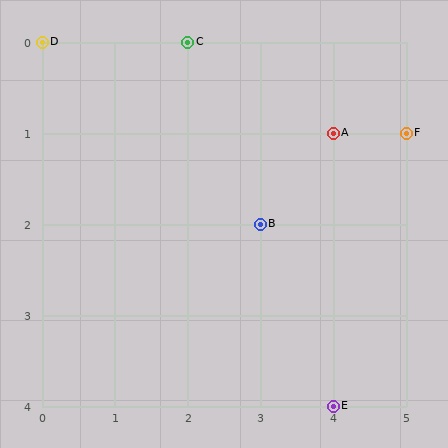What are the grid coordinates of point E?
Point E is at grid coordinates (4, 4).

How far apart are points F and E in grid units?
Points F and E are 1 column and 3 rows apart (about 3.2 grid units diagonally).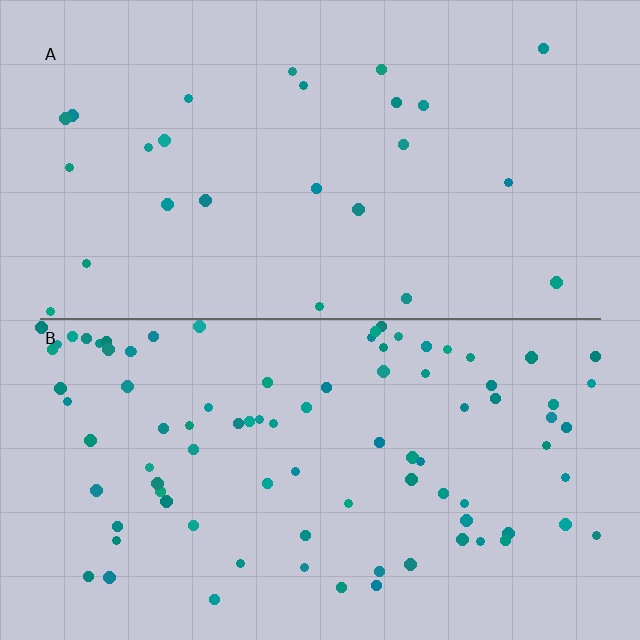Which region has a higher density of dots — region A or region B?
B (the bottom).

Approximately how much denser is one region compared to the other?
Approximately 3.5× — region B over region A.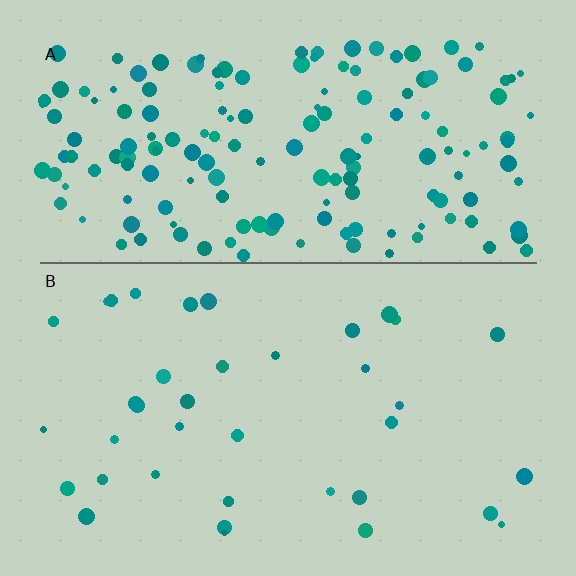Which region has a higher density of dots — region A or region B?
A (the top).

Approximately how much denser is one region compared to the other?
Approximately 4.5× — region A over region B.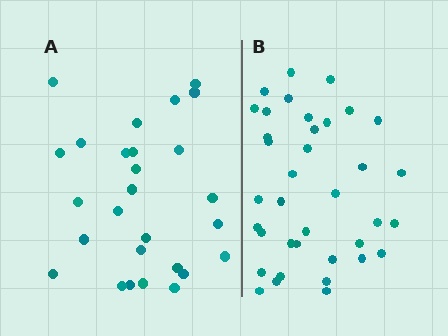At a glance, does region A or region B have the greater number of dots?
Region B (the right region) has more dots.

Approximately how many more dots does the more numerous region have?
Region B has roughly 10 or so more dots than region A.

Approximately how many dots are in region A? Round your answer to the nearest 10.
About 30 dots. (The exact count is 27, which rounds to 30.)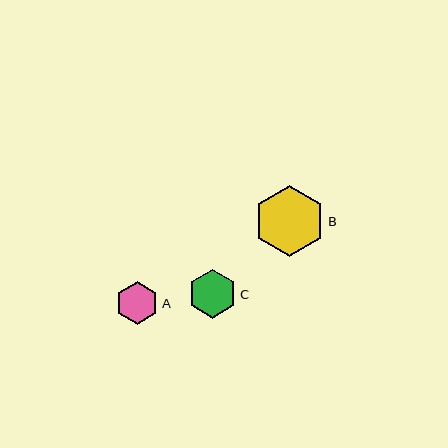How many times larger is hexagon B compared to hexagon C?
Hexagon B is approximately 1.4 times the size of hexagon C.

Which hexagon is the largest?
Hexagon B is the largest with a size of approximately 71 pixels.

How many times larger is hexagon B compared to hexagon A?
Hexagon B is approximately 1.6 times the size of hexagon A.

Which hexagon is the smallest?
Hexagon A is the smallest with a size of approximately 43 pixels.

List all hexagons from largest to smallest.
From largest to smallest: B, C, A.